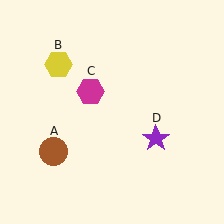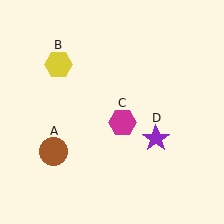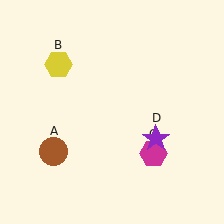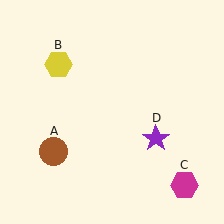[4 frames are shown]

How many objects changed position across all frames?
1 object changed position: magenta hexagon (object C).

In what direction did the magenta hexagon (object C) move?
The magenta hexagon (object C) moved down and to the right.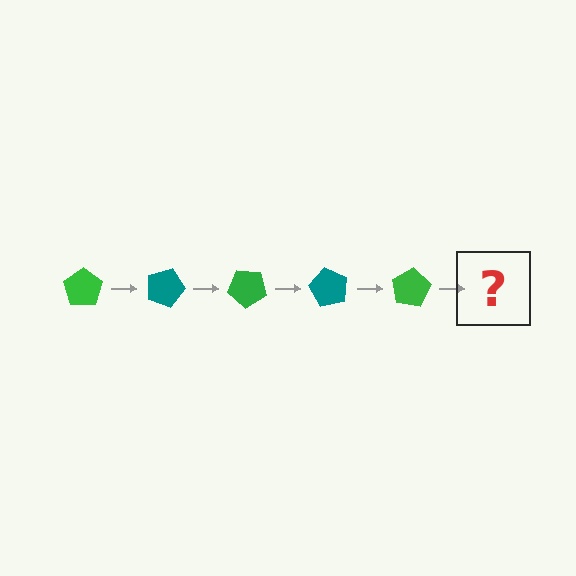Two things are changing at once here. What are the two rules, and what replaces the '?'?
The two rules are that it rotates 20 degrees each step and the color cycles through green and teal. The '?' should be a teal pentagon, rotated 100 degrees from the start.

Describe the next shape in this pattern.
It should be a teal pentagon, rotated 100 degrees from the start.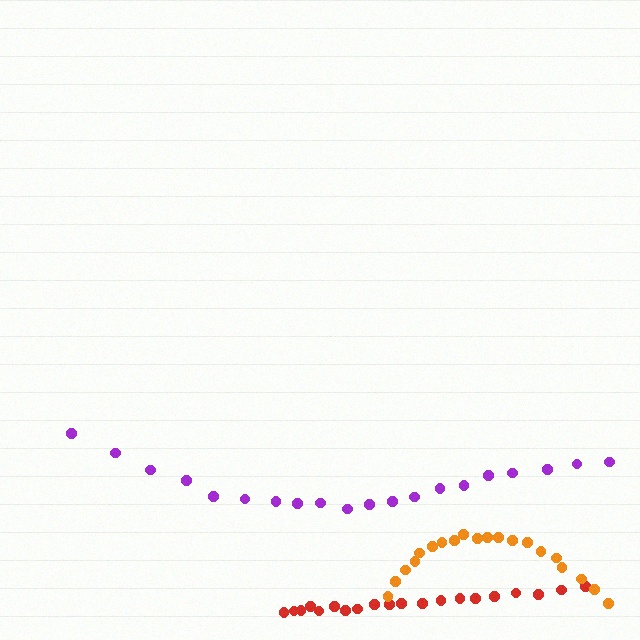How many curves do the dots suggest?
There are 3 distinct paths.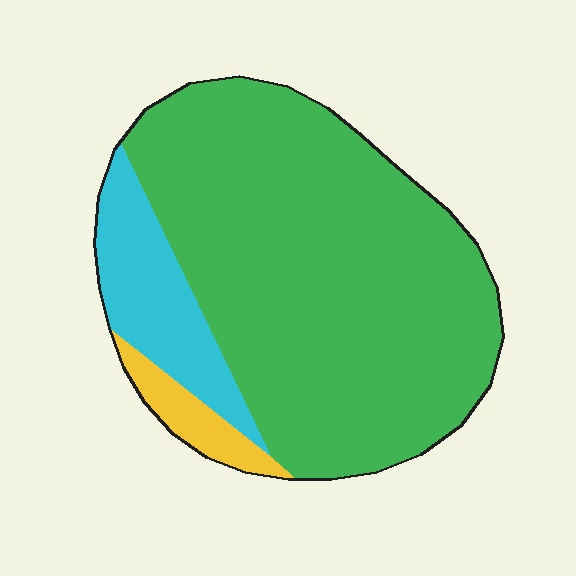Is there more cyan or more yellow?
Cyan.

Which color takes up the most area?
Green, at roughly 80%.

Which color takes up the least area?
Yellow, at roughly 5%.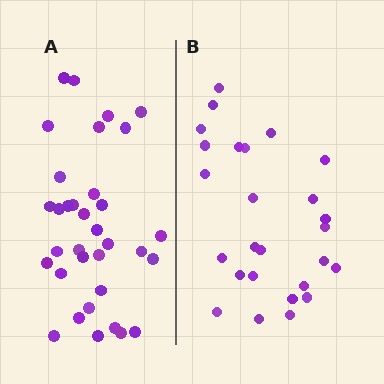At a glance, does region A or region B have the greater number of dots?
Region A (the left region) has more dots.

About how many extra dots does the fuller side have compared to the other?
Region A has roughly 8 or so more dots than region B.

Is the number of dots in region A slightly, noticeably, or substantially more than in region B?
Region A has noticeably more, but not dramatically so. The ratio is roughly 1.3 to 1.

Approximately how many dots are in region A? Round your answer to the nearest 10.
About 30 dots. (The exact count is 34, which rounds to 30.)